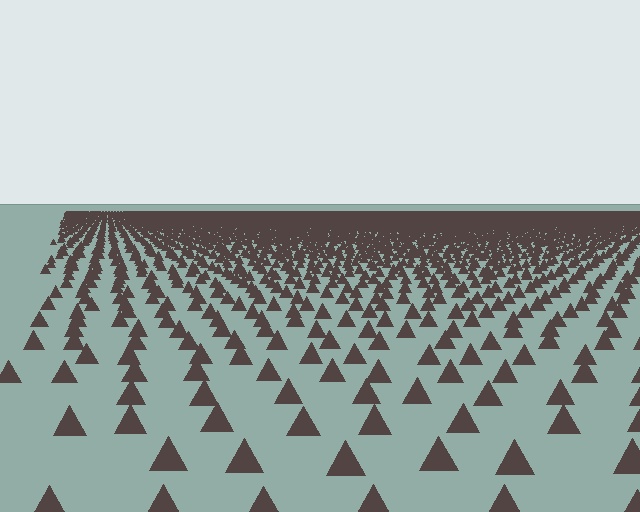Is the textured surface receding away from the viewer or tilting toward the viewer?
The surface is receding away from the viewer. Texture elements get smaller and denser toward the top.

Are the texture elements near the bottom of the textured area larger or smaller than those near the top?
Larger. Near the bottom, elements are closer to the viewer and appear at a bigger on-screen size.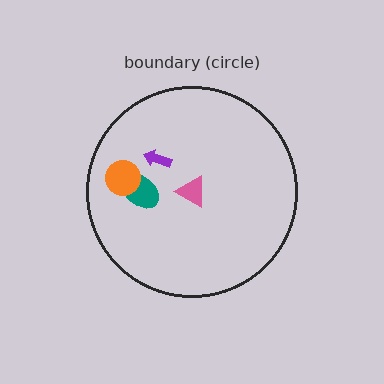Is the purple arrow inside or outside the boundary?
Inside.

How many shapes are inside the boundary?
4 inside, 0 outside.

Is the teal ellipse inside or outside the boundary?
Inside.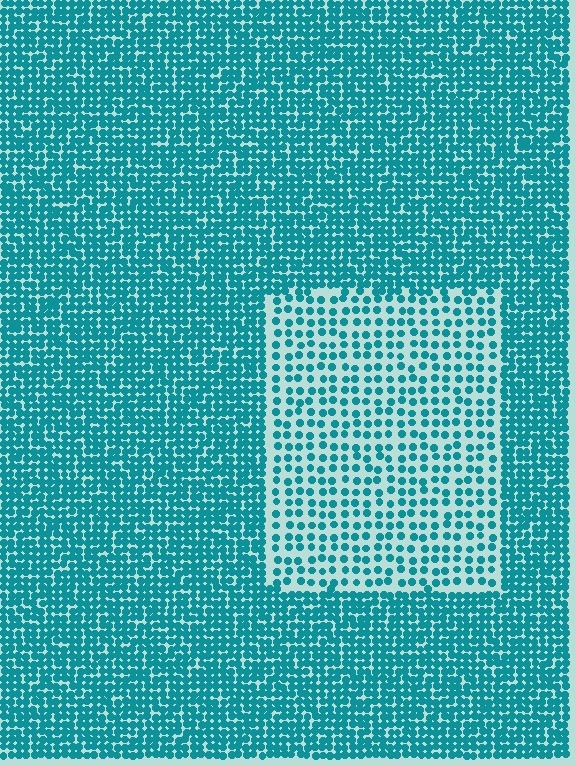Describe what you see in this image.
The image contains small teal elements arranged at two different densities. A rectangle-shaped region is visible where the elements are less densely packed than the surrounding area.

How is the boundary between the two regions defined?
The boundary is defined by a change in element density (approximately 2.2x ratio). All elements are the same color, size, and shape.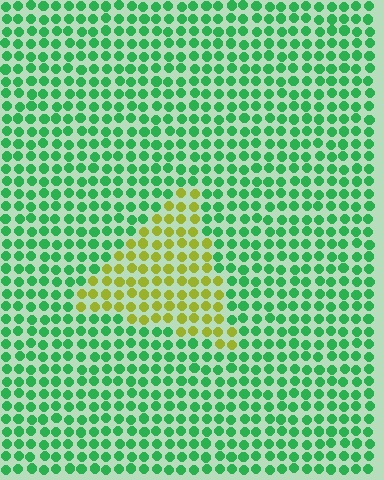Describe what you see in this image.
The image is filled with small green elements in a uniform arrangement. A triangle-shaped region is visible where the elements are tinted to a slightly different hue, forming a subtle color boundary.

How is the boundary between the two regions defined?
The boundary is defined purely by a slight shift in hue (about 65 degrees). Spacing, size, and orientation are identical on both sides.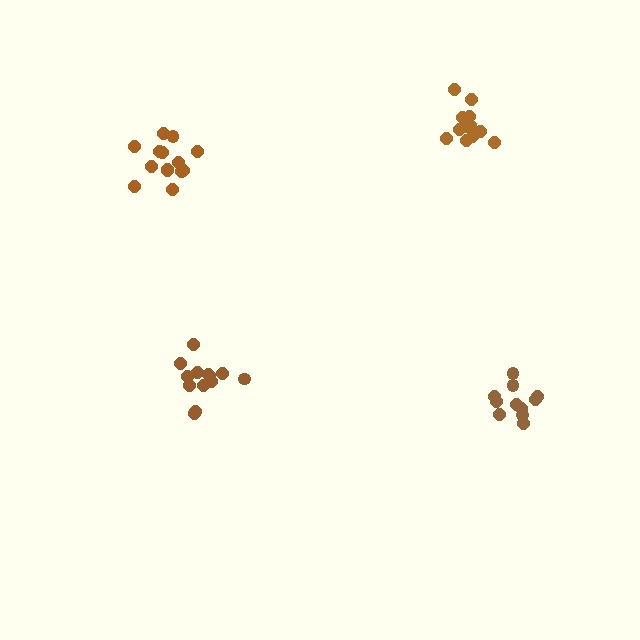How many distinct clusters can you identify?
There are 4 distinct clusters.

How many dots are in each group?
Group 1: 12 dots, Group 2: 11 dots, Group 3: 14 dots, Group 4: 13 dots (50 total).